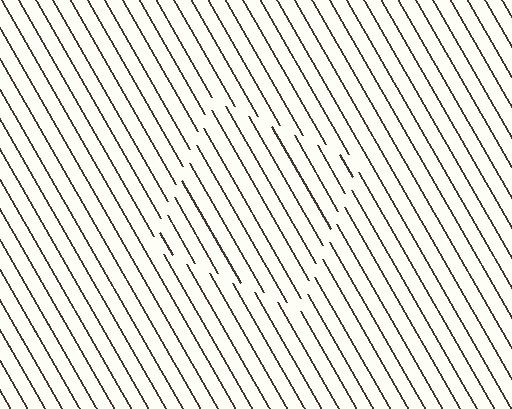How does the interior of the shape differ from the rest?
The interior of the shape contains the same grating, shifted by half a period — the contour is defined by the phase discontinuity where line-ends from the inner and outer gratings abut.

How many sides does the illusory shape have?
4 sides — the line-ends trace a square.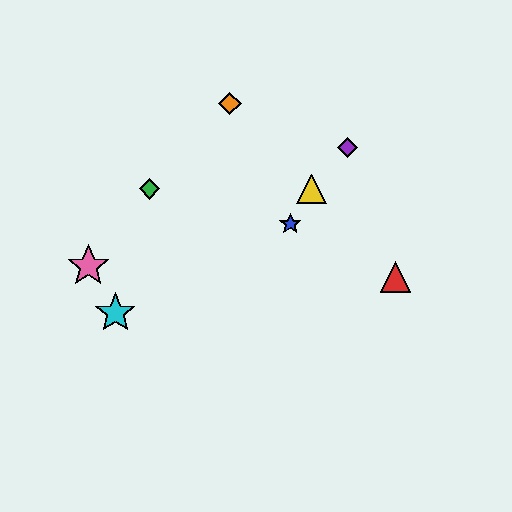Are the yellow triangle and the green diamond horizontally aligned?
Yes, both are at y≈189.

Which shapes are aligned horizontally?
The green diamond, the yellow triangle are aligned horizontally.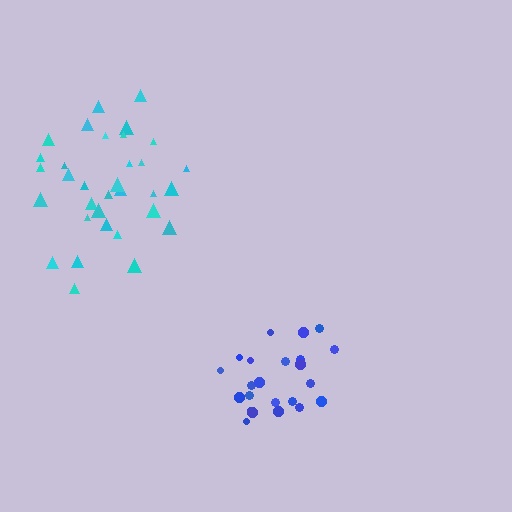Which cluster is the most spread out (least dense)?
Blue.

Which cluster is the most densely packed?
Cyan.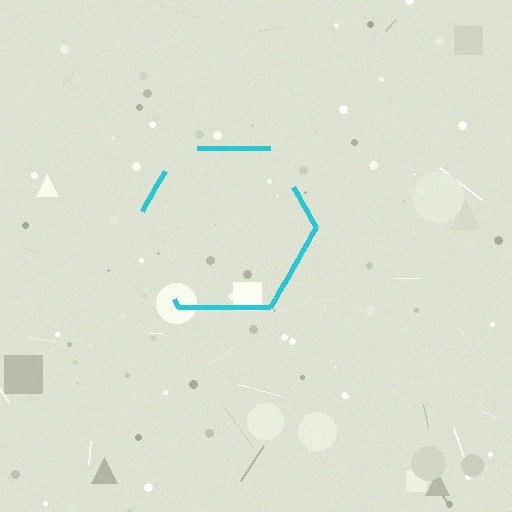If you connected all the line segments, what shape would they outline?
They would outline a hexagon.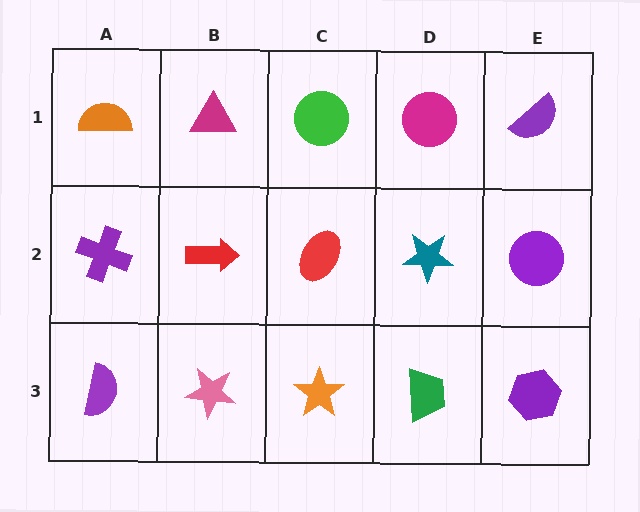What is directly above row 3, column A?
A purple cross.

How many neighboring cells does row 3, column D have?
3.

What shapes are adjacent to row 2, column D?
A magenta circle (row 1, column D), a green trapezoid (row 3, column D), a red ellipse (row 2, column C), a purple circle (row 2, column E).